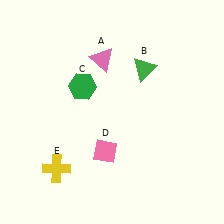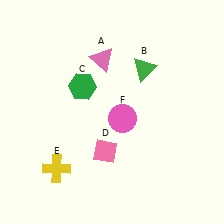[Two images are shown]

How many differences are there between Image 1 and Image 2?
There is 1 difference between the two images.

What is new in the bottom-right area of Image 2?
A pink circle (F) was added in the bottom-right area of Image 2.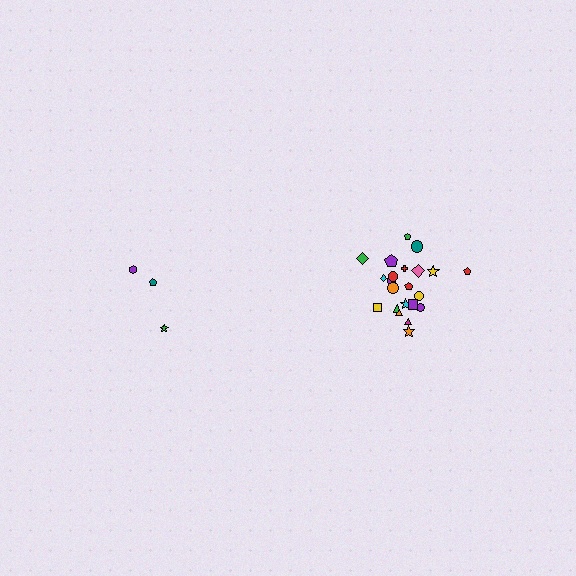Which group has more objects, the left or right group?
The right group.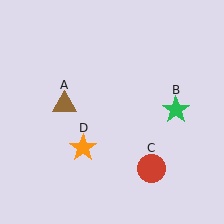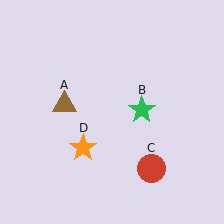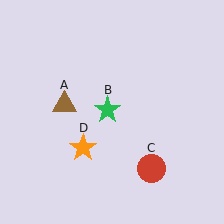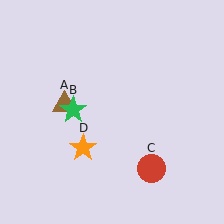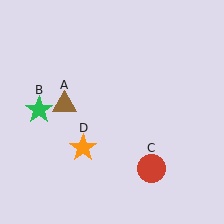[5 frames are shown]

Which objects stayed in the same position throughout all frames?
Brown triangle (object A) and red circle (object C) and orange star (object D) remained stationary.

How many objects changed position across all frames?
1 object changed position: green star (object B).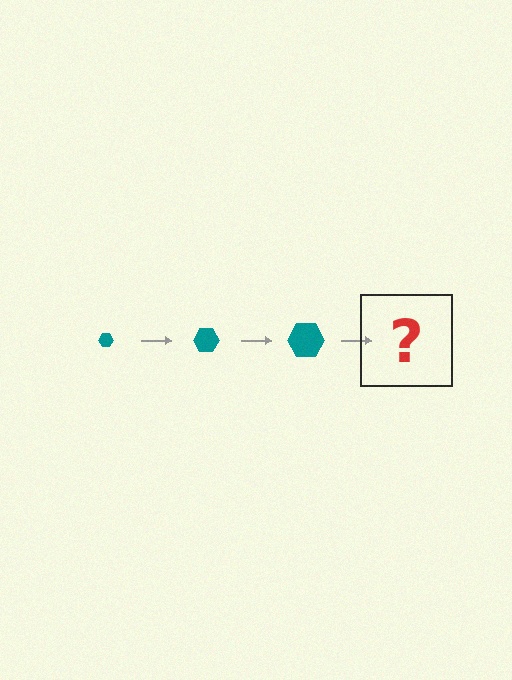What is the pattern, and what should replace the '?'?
The pattern is that the hexagon gets progressively larger each step. The '?' should be a teal hexagon, larger than the previous one.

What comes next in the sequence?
The next element should be a teal hexagon, larger than the previous one.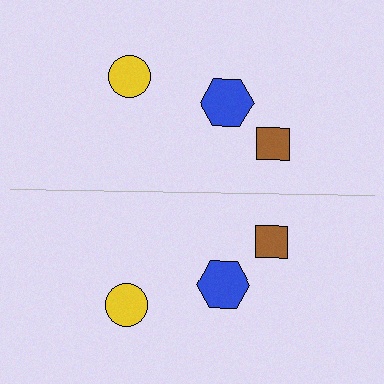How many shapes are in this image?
There are 6 shapes in this image.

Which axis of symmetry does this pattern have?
The pattern has a horizontal axis of symmetry running through the center of the image.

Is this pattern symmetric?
Yes, this pattern has bilateral (reflection) symmetry.